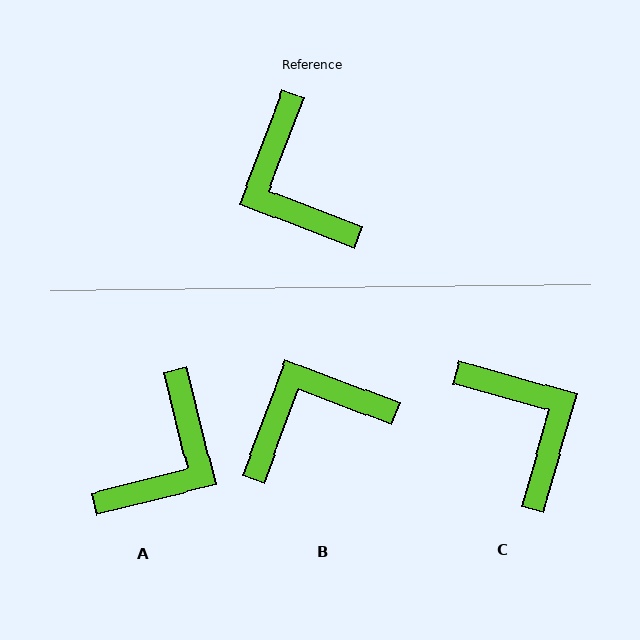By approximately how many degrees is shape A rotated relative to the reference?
Approximately 125 degrees counter-clockwise.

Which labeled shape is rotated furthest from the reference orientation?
C, about 175 degrees away.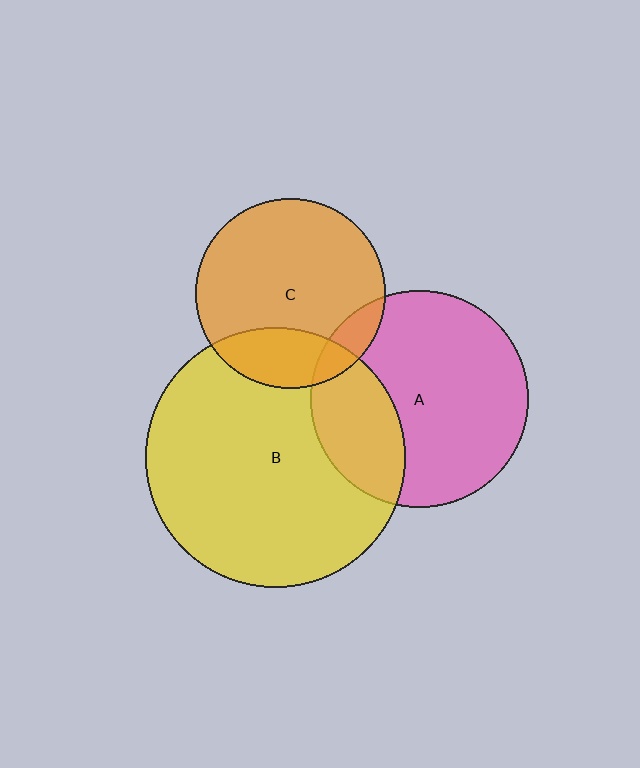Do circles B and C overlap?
Yes.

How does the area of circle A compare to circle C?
Approximately 1.3 times.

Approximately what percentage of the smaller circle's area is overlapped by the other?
Approximately 20%.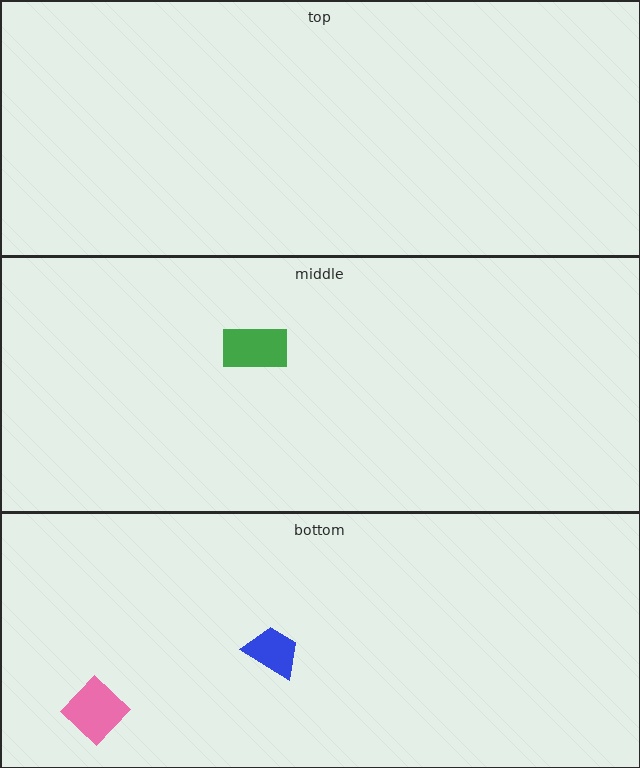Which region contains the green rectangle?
The middle region.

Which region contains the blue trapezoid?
The bottom region.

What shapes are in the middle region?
The green rectangle.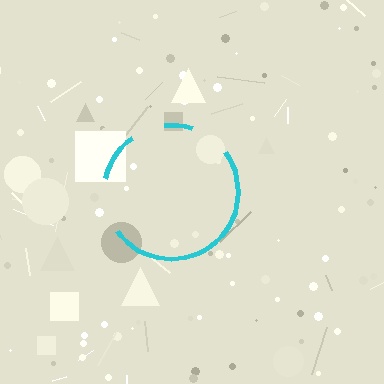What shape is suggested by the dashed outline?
The dashed outline suggests a circle.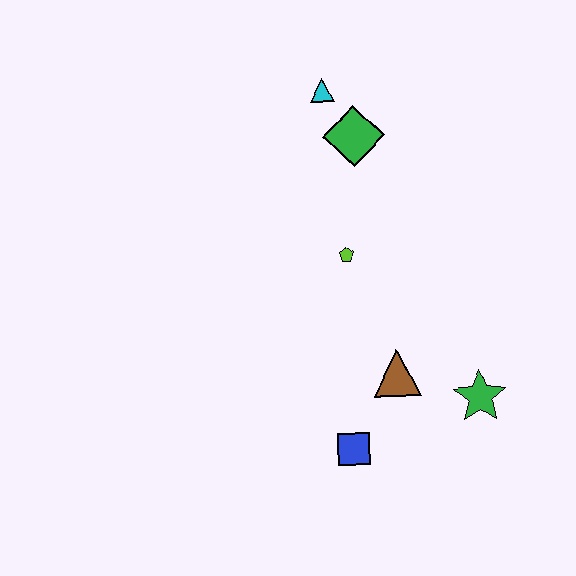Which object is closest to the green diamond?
The cyan triangle is closest to the green diamond.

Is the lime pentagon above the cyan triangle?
No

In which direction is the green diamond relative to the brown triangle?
The green diamond is above the brown triangle.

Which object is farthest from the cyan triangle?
The blue square is farthest from the cyan triangle.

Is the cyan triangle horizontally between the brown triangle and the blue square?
No